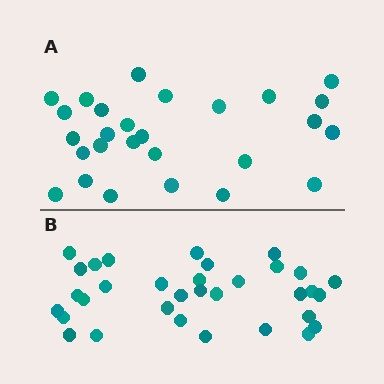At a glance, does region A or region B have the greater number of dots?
Region B (the bottom region) has more dots.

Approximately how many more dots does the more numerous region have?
Region B has about 6 more dots than region A.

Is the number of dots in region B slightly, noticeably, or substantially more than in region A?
Region B has only slightly more — the two regions are fairly close. The ratio is roughly 1.2 to 1.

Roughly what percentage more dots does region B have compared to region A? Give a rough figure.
About 20% more.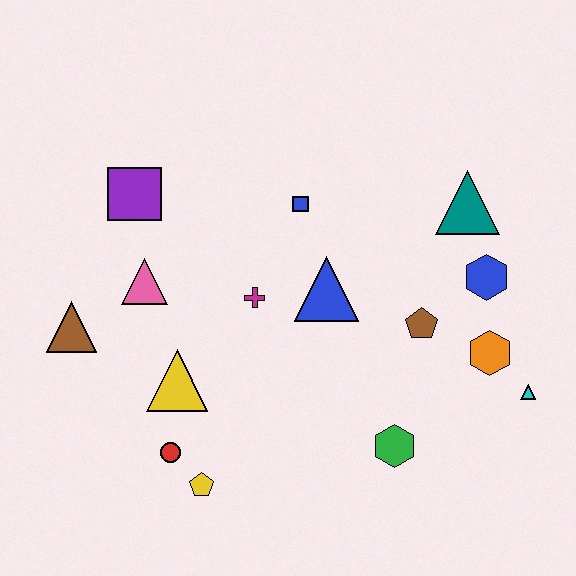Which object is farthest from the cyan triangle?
The brown triangle is farthest from the cyan triangle.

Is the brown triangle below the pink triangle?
Yes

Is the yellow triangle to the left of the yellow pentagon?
Yes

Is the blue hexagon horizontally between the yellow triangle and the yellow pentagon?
No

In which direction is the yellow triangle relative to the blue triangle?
The yellow triangle is to the left of the blue triangle.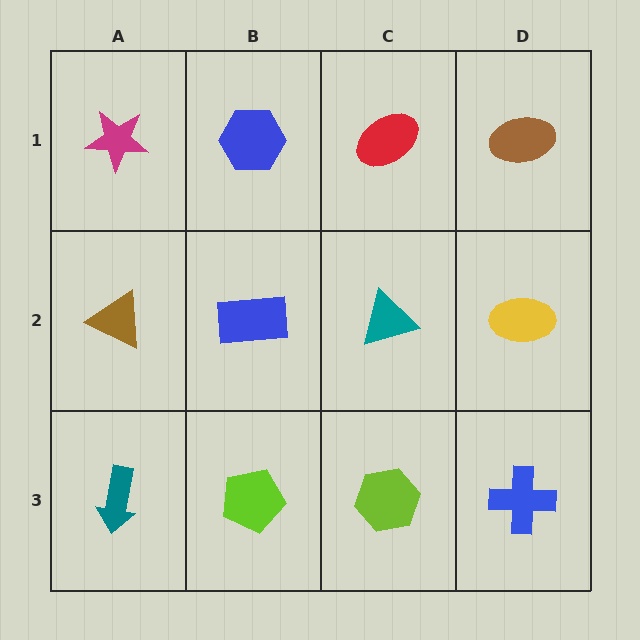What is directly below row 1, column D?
A yellow ellipse.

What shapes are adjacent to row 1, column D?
A yellow ellipse (row 2, column D), a red ellipse (row 1, column C).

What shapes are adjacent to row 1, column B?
A blue rectangle (row 2, column B), a magenta star (row 1, column A), a red ellipse (row 1, column C).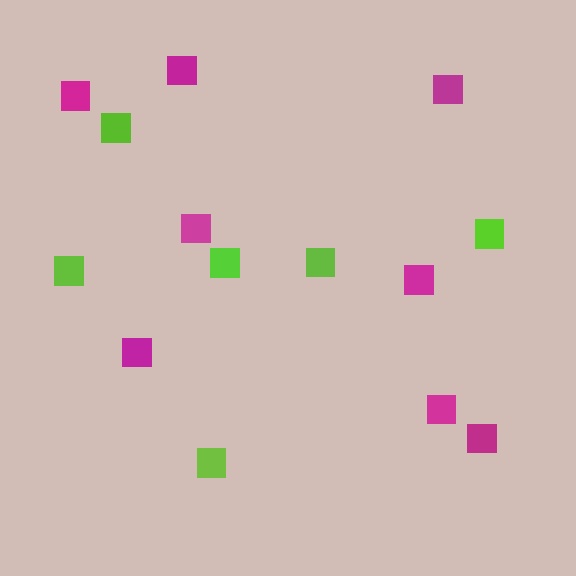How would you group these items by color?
There are 2 groups: one group of lime squares (6) and one group of magenta squares (8).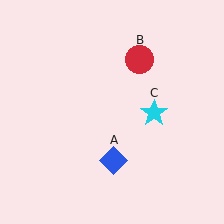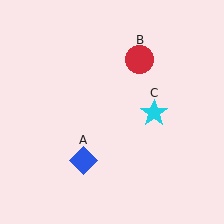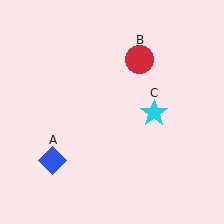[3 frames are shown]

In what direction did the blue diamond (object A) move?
The blue diamond (object A) moved left.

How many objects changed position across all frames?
1 object changed position: blue diamond (object A).